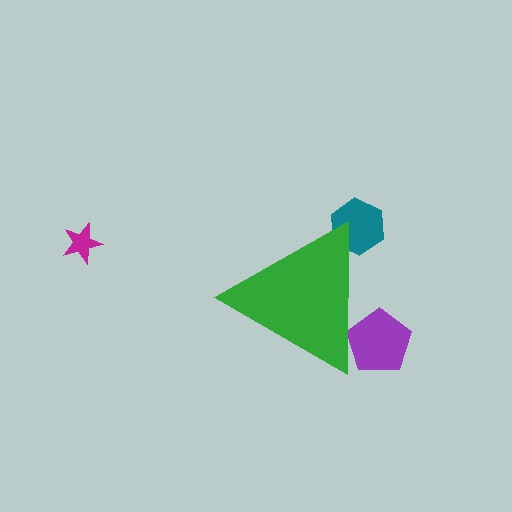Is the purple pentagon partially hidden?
Yes, the purple pentagon is partially hidden behind the green triangle.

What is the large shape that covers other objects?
A green triangle.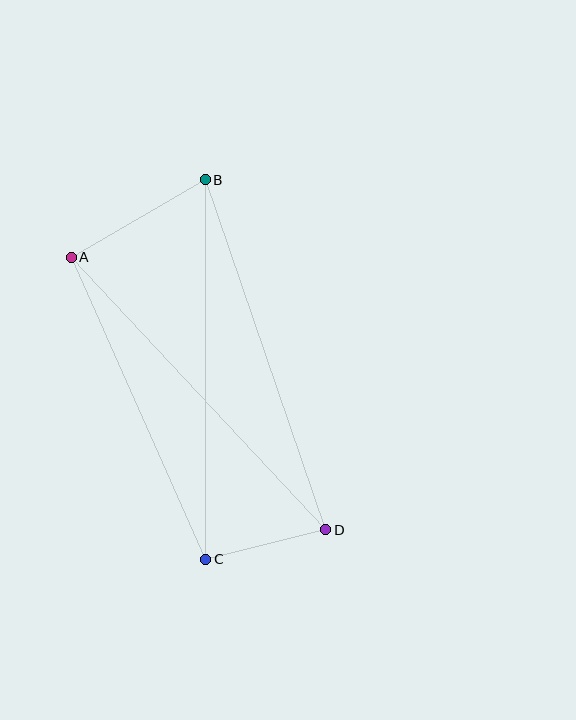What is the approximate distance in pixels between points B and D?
The distance between B and D is approximately 370 pixels.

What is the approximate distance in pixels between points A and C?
The distance between A and C is approximately 331 pixels.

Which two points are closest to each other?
Points C and D are closest to each other.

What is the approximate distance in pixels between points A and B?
The distance between A and B is approximately 154 pixels.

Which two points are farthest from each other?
Points B and C are farthest from each other.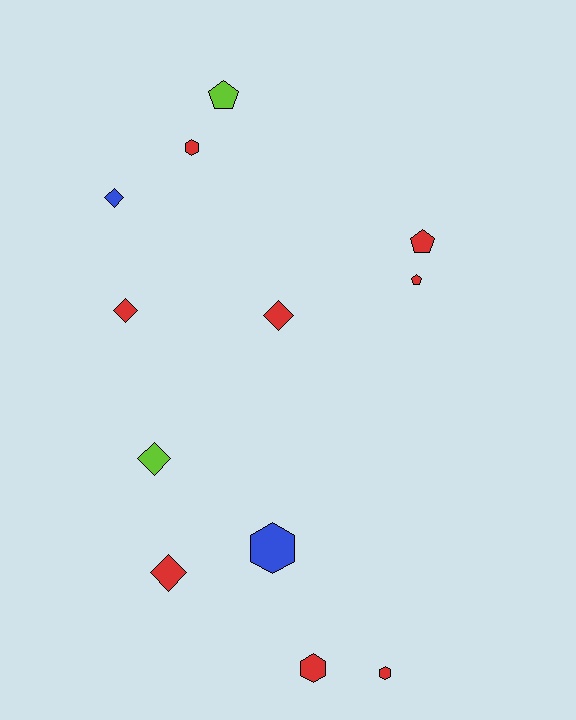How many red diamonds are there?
There are 3 red diamonds.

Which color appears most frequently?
Red, with 8 objects.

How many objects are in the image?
There are 12 objects.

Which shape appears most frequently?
Diamond, with 5 objects.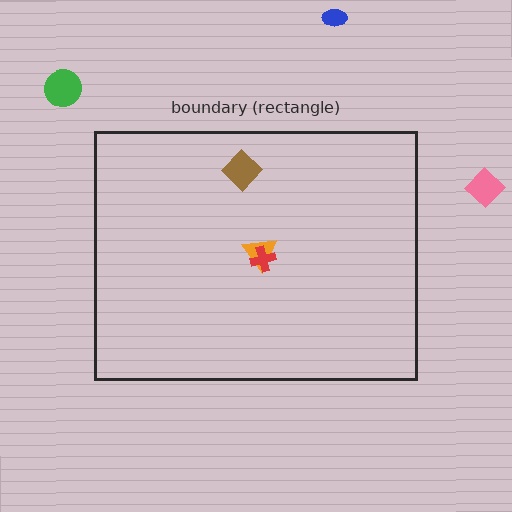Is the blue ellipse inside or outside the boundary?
Outside.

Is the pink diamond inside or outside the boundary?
Outside.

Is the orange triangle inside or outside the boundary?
Inside.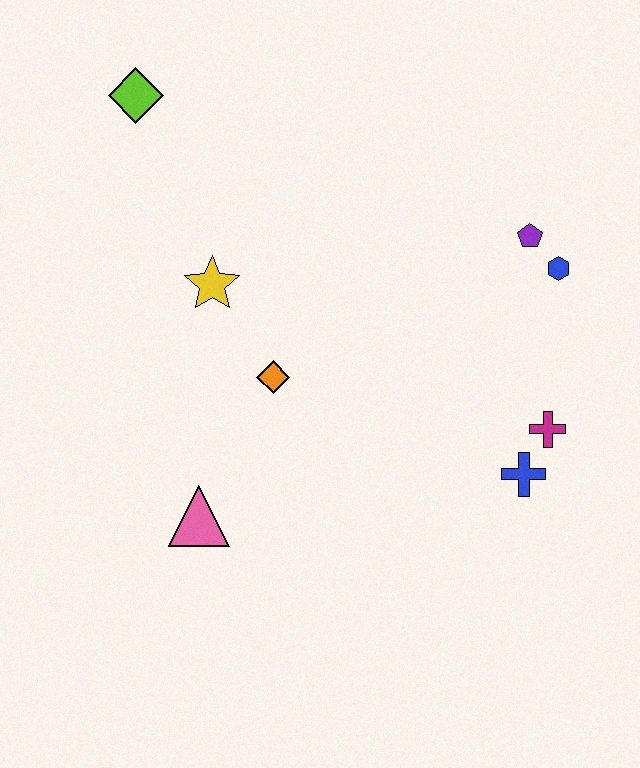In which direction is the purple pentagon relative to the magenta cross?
The purple pentagon is above the magenta cross.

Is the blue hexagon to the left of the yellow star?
No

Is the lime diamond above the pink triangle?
Yes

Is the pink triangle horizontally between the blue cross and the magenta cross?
No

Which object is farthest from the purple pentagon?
The pink triangle is farthest from the purple pentagon.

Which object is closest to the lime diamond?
The yellow star is closest to the lime diamond.